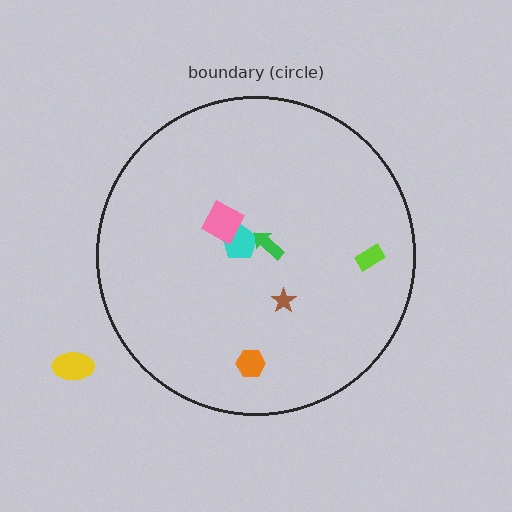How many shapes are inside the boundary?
6 inside, 1 outside.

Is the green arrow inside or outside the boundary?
Inside.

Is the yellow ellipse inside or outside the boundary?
Outside.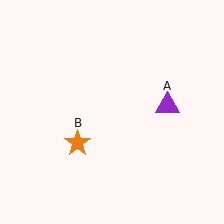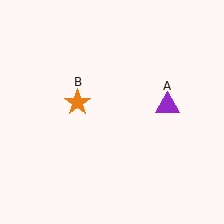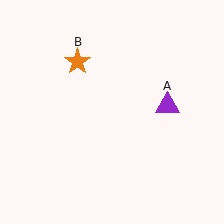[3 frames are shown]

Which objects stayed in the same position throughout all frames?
Purple triangle (object A) remained stationary.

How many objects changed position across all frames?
1 object changed position: orange star (object B).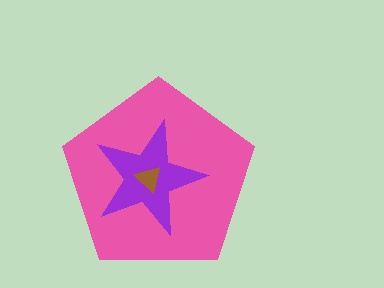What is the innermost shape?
The brown triangle.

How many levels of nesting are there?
3.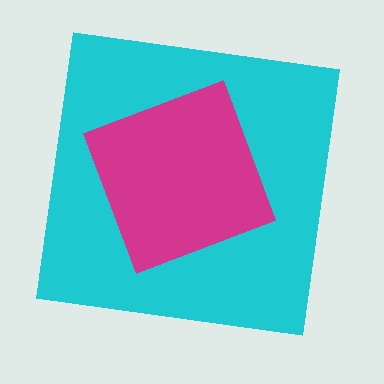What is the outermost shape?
The cyan square.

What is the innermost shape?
The magenta diamond.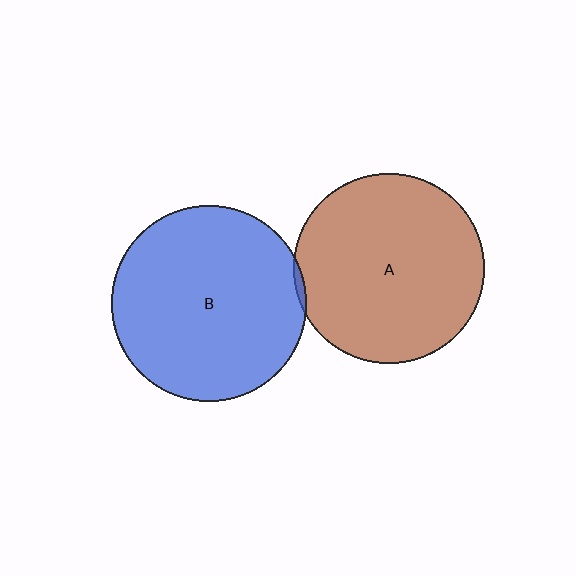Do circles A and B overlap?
Yes.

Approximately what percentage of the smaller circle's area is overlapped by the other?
Approximately 5%.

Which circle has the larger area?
Circle B (blue).